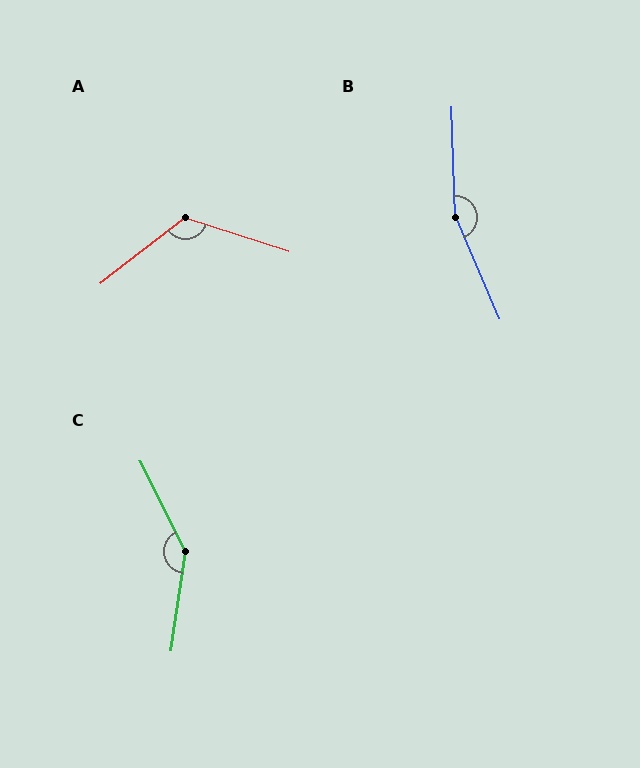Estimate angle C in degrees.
Approximately 145 degrees.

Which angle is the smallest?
A, at approximately 124 degrees.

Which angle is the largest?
B, at approximately 158 degrees.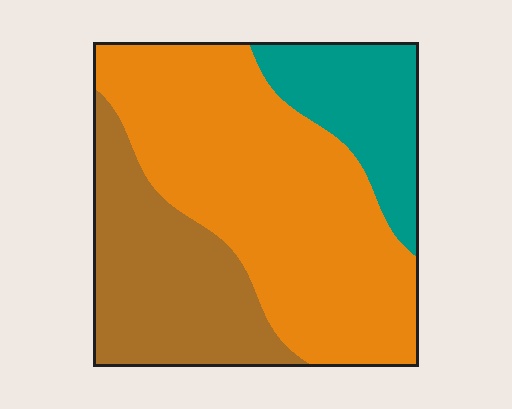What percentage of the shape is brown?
Brown covers roughly 30% of the shape.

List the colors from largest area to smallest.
From largest to smallest: orange, brown, teal.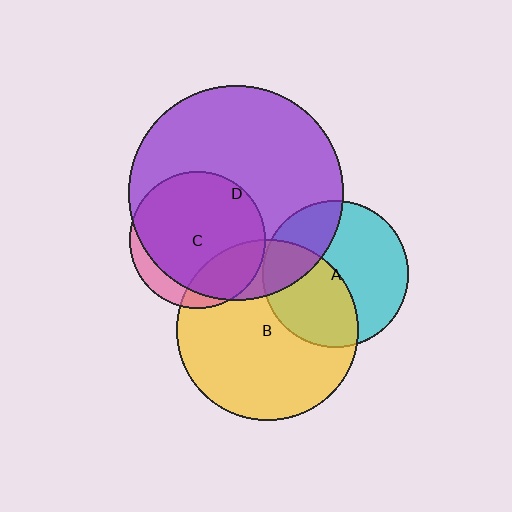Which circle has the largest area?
Circle D (purple).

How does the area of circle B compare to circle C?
Approximately 1.8 times.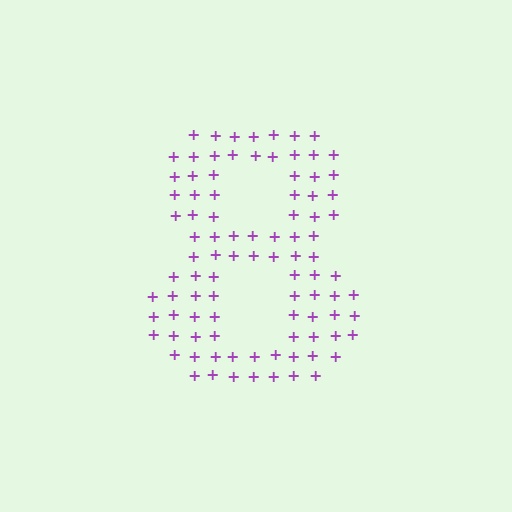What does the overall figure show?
The overall figure shows the digit 8.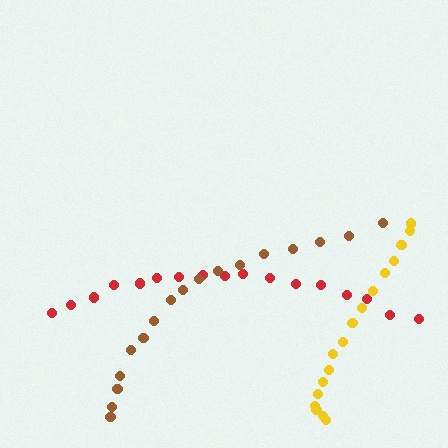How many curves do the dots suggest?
There are 3 distinct paths.